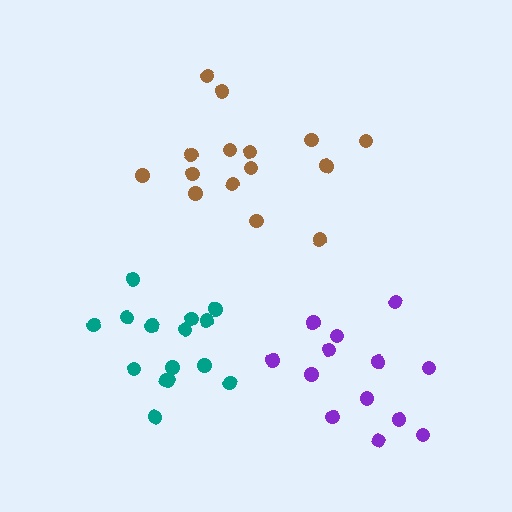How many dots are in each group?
Group 1: 15 dots, Group 2: 13 dots, Group 3: 15 dots (43 total).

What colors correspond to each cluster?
The clusters are colored: teal, purple, brown.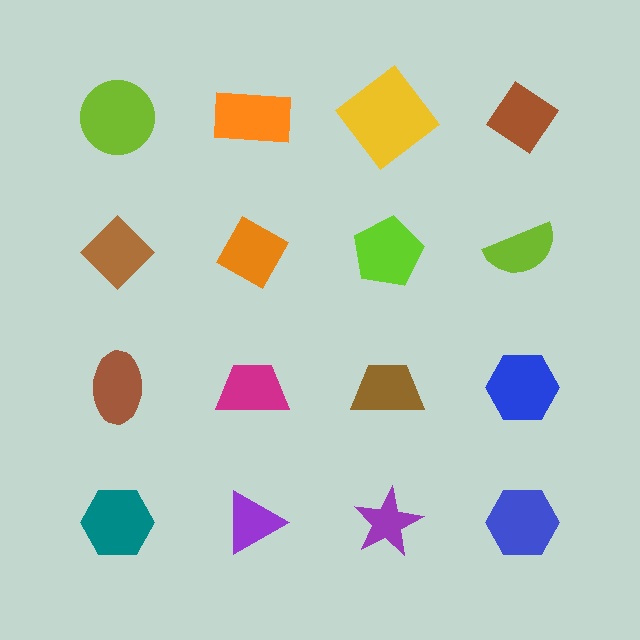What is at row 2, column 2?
An orange diamond.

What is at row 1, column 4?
A brown diamond.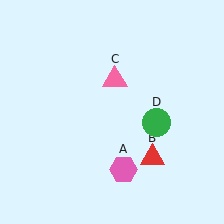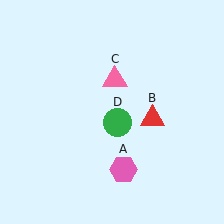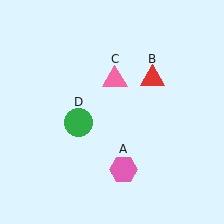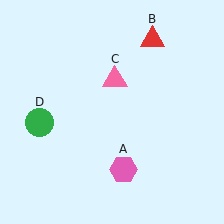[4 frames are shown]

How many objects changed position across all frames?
2 objects changed position: red triangle (object B), green circle (object D).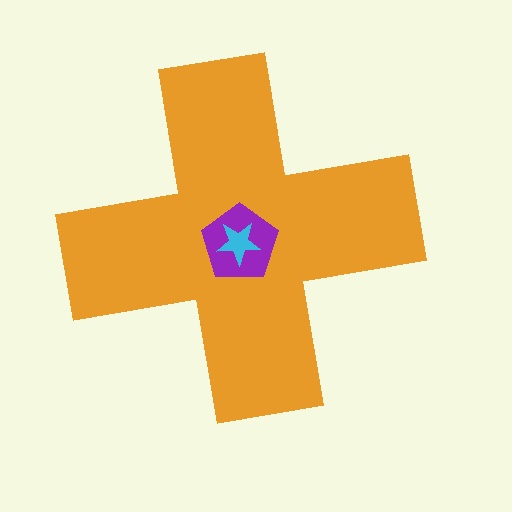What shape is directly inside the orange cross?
The purple pentagon.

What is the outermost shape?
The orange cross.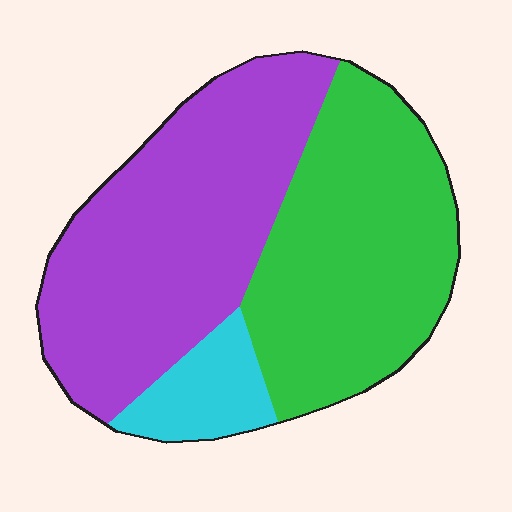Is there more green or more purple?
Purple.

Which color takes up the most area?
Purple, at roughly 50%.